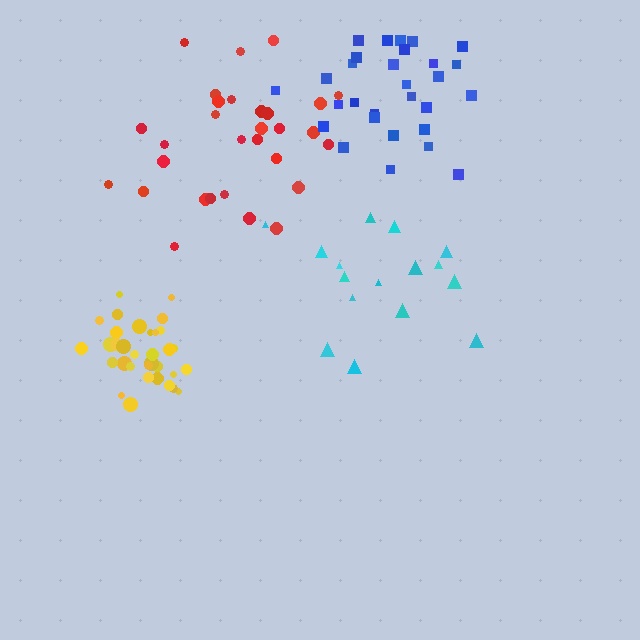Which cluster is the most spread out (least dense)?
Red.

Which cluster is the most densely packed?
Yellow.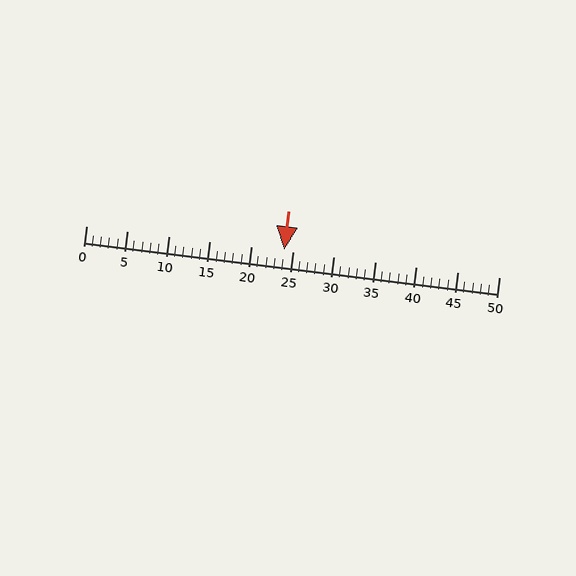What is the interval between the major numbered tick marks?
The major tick marks are spaced 5 units apart.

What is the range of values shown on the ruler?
The ruler shows values from 0 to 50.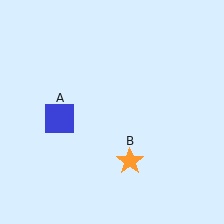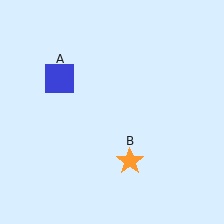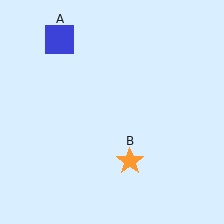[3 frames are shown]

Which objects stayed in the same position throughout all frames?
Orange star (object B) remained stationary.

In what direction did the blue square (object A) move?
The blue square (object A) moved up.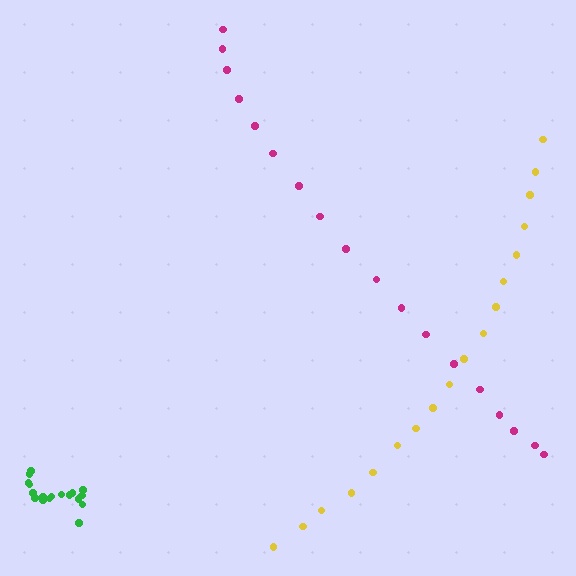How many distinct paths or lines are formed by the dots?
There are 3 distinct paths.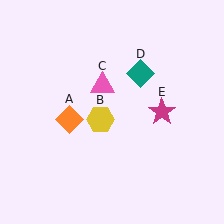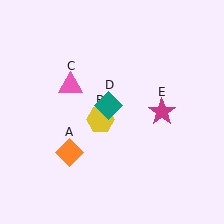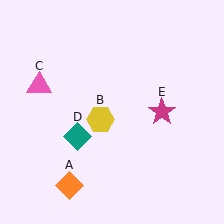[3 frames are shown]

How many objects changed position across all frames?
3 objects changed position: orange diamond (object A), pink triangle (object C), teal diamond (object D).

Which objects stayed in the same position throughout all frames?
Yellow hexagon (object B) and magenta star (object E) remained stationary.